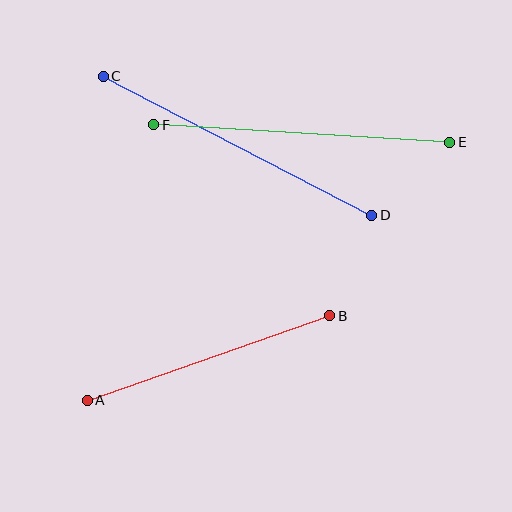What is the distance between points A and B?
The distance is approximately 257 pixels.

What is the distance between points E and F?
The distance is approximately 297 pixels.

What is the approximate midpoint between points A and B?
The midpoint is at approximately (208, 358) pixels.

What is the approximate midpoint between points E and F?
The midpoint is at approximately (302, 134) pixels.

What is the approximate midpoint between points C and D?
The midpoint is at approximately (238, 146) pixels.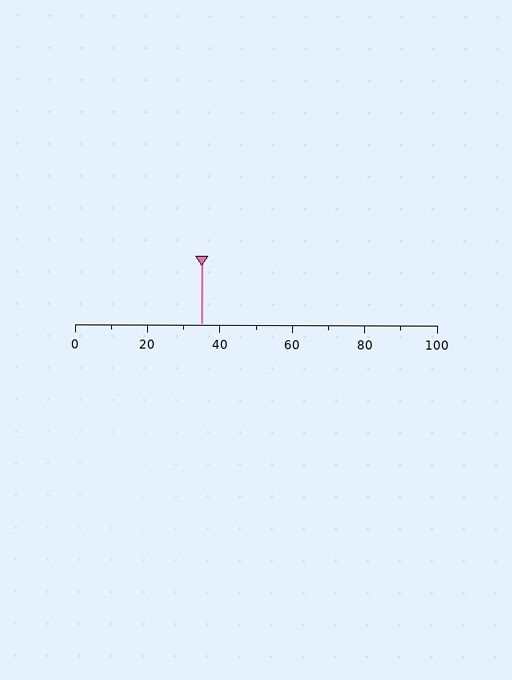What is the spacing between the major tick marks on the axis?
The major ticks are spaced 20 apart.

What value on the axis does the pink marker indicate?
The marker indicates approximately 35.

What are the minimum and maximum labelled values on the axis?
The axis runs from 0 to 100.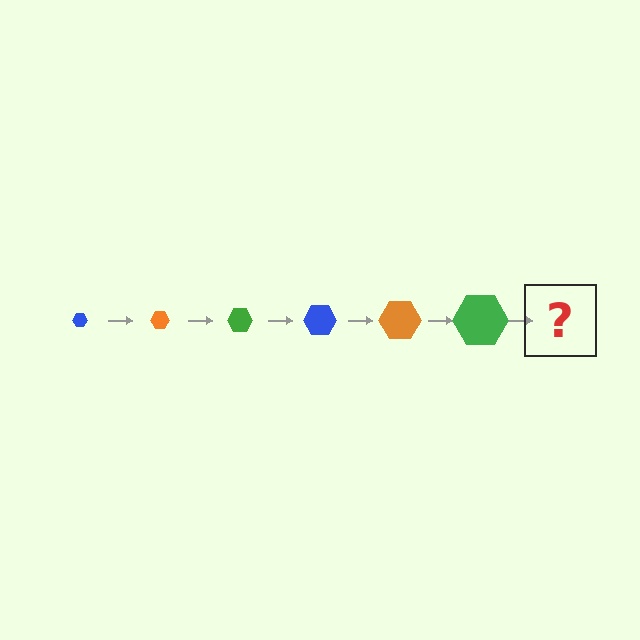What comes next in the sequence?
The next element should be a blue hexagon, larger than the previous one.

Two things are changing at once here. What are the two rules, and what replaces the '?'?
The two rules are that the hexagon grows larger each step and the color cycles through blue, orange, and green. The '?' should be a blue hexagon, larger than the previous one.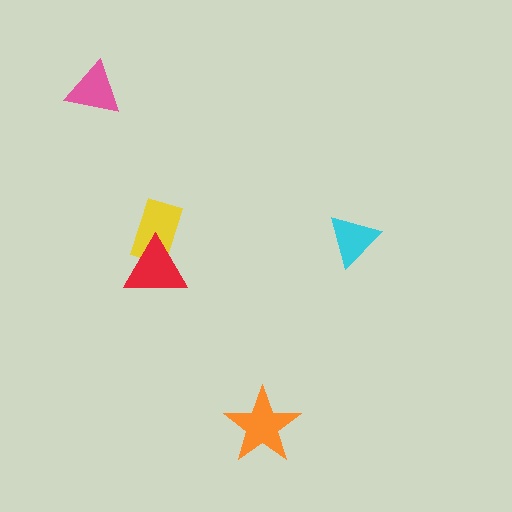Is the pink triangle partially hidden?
No, no other shape covers it.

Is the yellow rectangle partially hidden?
Yes, it is partially covered by another shape.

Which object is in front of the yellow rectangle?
The red triangle is in front of the yellow rectangle.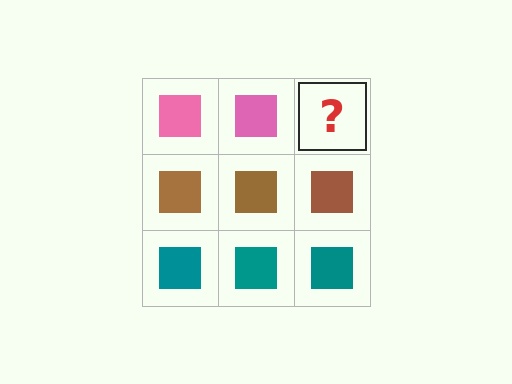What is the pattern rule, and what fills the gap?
The rule is that each row has a consistent color. The gap should be filled with a pink square.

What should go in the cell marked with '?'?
The missing cell should contain a pink square.